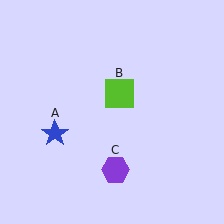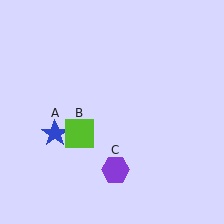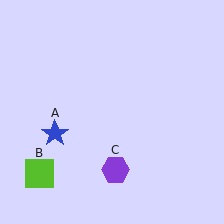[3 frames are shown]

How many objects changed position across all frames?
1 object changed position: lime square (object B).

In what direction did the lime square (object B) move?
The lime square (object B) moved down and to the left.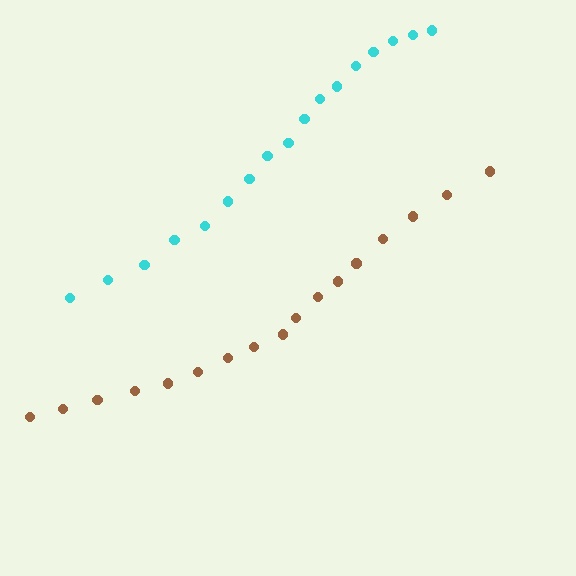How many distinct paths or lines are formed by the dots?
There are 2 distinct paths.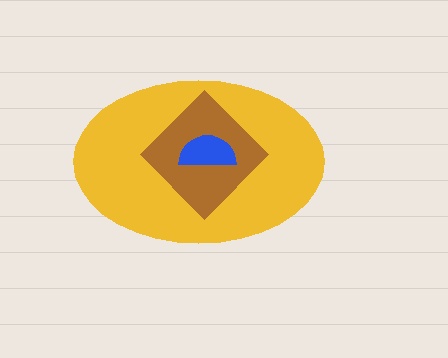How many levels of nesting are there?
3.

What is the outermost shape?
The yellow ellipse.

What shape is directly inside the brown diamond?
The blue semicircle.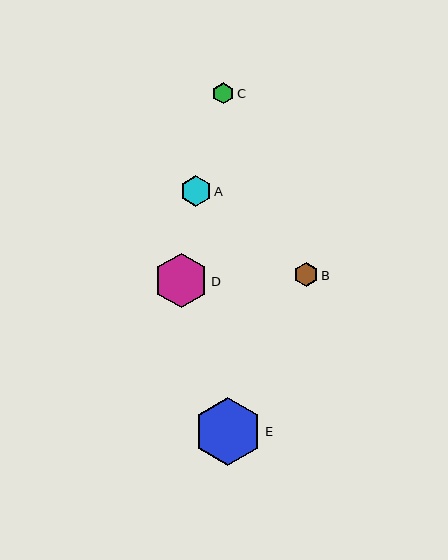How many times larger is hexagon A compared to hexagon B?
Hexagon A is approximately 1.3 times the size of hexagon B.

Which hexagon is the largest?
Hexagon E is the largest with a size of approximately 68 pixels.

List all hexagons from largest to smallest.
From largest to smallest: E, D, A, B, C.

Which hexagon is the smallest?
Hexagon C is the smallest with a size of approximately 21 pixels.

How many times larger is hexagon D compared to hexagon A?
Hexagon D is approximately 1.8 times the size of hexagon A.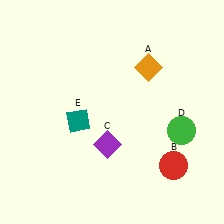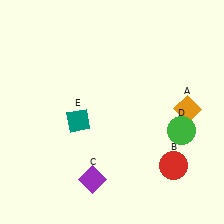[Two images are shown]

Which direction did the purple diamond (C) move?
The purple diamond (C) moved down.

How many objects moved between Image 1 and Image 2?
2 objects moved between the two images.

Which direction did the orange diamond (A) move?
The orange diamond (A) moved down.